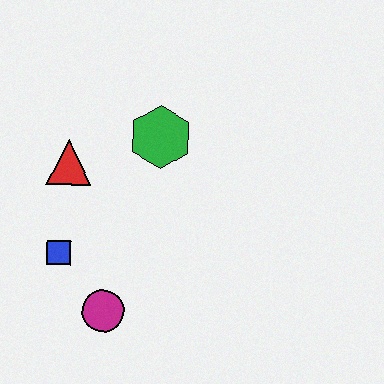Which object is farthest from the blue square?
The green hexagon is farthest from the blue square.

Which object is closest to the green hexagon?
The red triangle is closest to the green hexagon.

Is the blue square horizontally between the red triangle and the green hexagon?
No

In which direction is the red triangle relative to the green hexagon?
The red triangle is to the left of the green hexagon.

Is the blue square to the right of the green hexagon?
No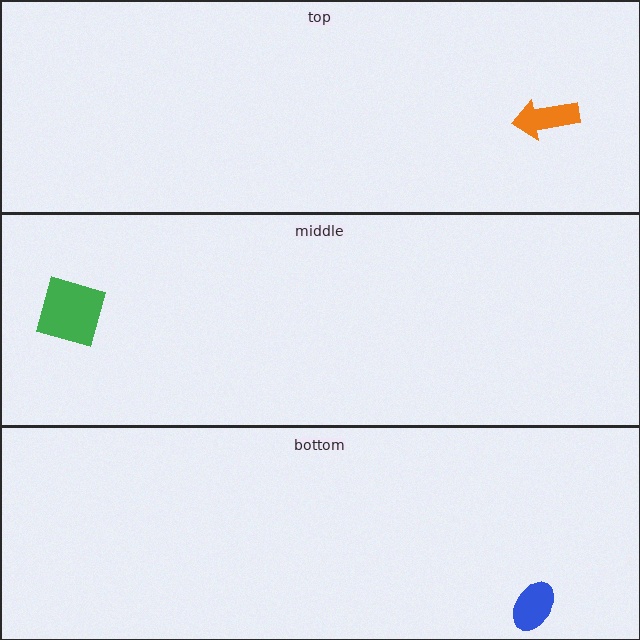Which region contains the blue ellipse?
The bottom region.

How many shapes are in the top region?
1.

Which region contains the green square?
The middle region.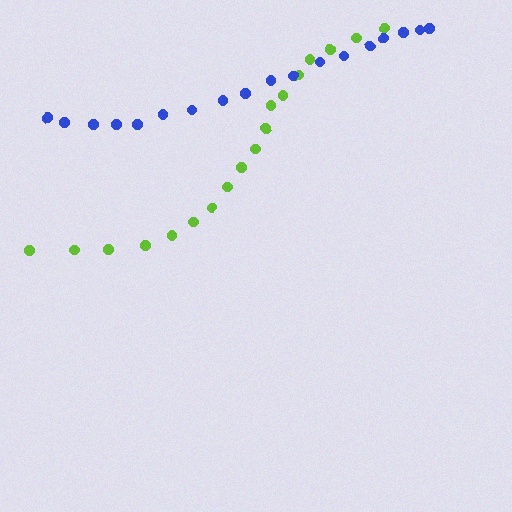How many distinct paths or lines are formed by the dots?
There are 2 distinct paths.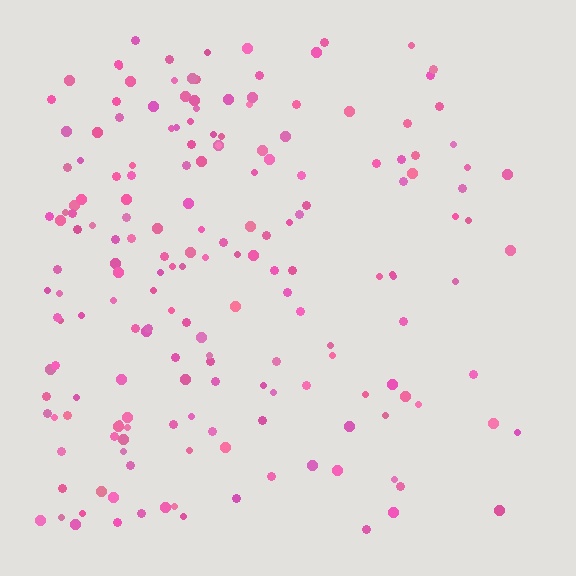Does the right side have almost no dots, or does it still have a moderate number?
Still a moderate number, just noticeably fewer than the left.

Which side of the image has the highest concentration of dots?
The left.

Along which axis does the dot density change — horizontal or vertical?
Horizontal.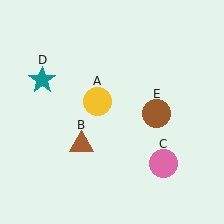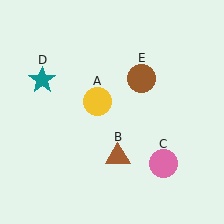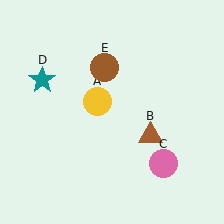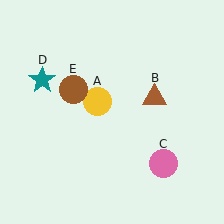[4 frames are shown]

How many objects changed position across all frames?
2 objects changed position: brown triangle (object B), brown circle (object E).